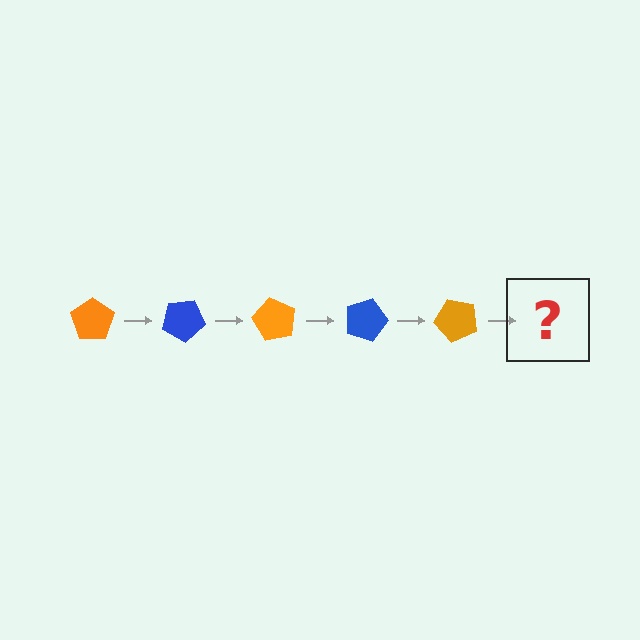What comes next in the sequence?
The next element should be a blue pentagon, rotated 150 degrees from the start.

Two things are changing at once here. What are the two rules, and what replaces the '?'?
The two rules are that it rotates 30 degrees each step and the color cycles through orange and blue. The '?' should be a blue pentagon, rotated 150 degrees from the start.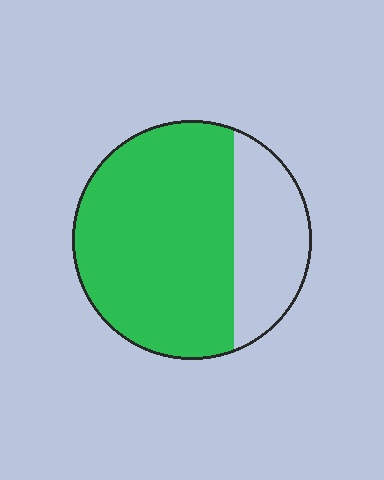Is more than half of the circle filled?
Yes.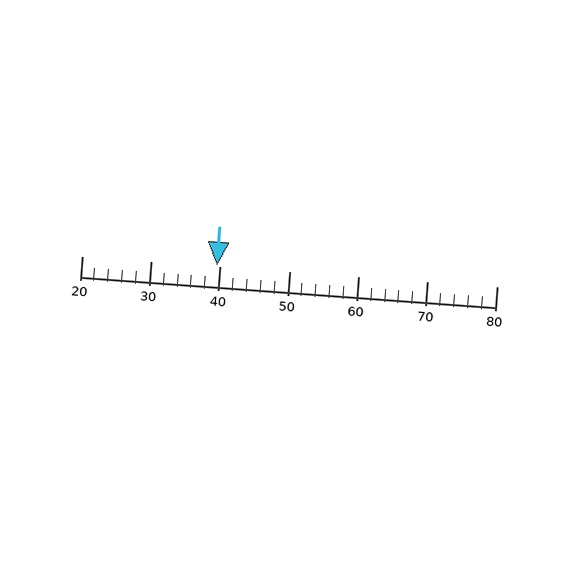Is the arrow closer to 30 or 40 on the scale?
The arrow is closer to 40.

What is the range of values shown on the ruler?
The ruler shows values from 20 to 80.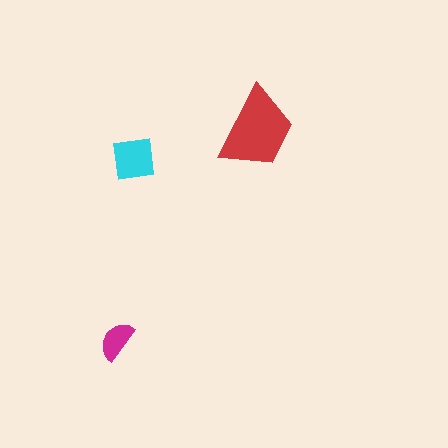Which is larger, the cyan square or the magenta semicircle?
The cyan square.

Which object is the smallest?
The magenta semicircle.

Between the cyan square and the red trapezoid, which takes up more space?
The red trapezoid.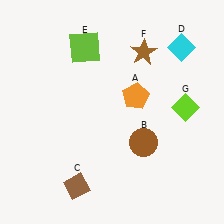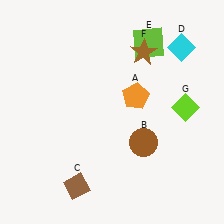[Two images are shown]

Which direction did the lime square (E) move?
The lime square (E) moved right.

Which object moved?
The lime square (E) moved right.